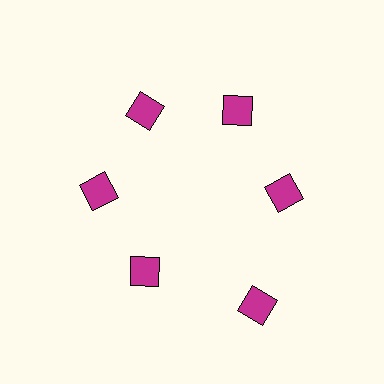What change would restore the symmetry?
The symmetry would be restored by moving it inward, back onto the ring so that all 6 diamonds sit at equal angles and equal distance from the center.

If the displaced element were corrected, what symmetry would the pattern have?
It would have 6-fold rotational symmetry — the pattern would map onto itself every 60 degrees.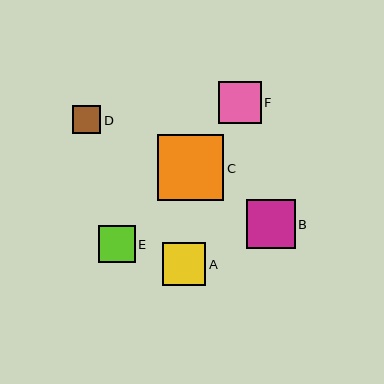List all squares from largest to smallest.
From largest to smallest: C, B, A, F, E, D.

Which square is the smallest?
Square D is the smallest with a size of approximately 28 pixels.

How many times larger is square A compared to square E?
Square A is approximately 1.2 times the size of square E.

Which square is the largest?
Square C is the largest with a size of approximately 66 pixels.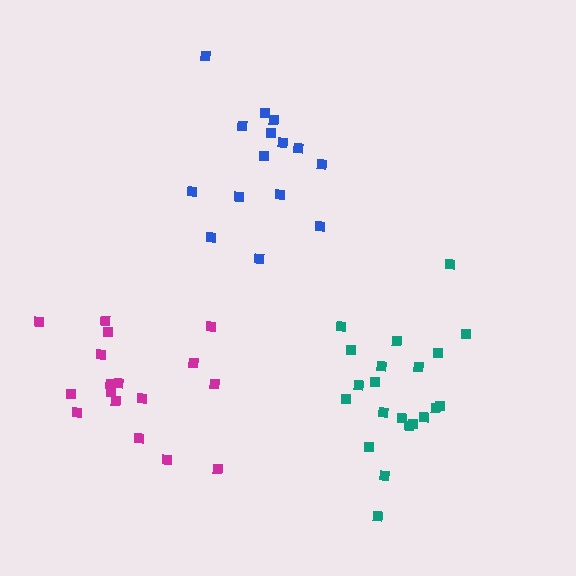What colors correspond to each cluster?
The clusters are colored: blue, magenta, teal.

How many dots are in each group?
Group 1: 15 dots, Group 2: 17 dots, Group 3: 21 dots (53 total).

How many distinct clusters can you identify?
There are 3 distinct clusters.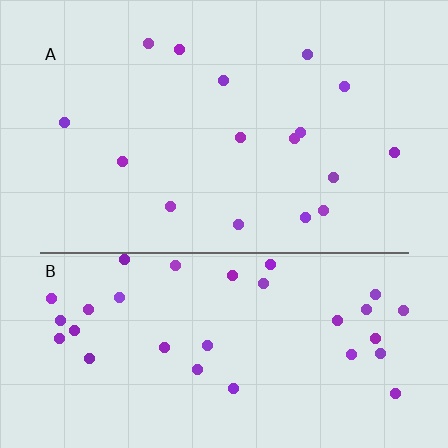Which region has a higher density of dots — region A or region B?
B (the bottom).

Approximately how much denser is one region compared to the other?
Approximately 2.1× — region B over region A.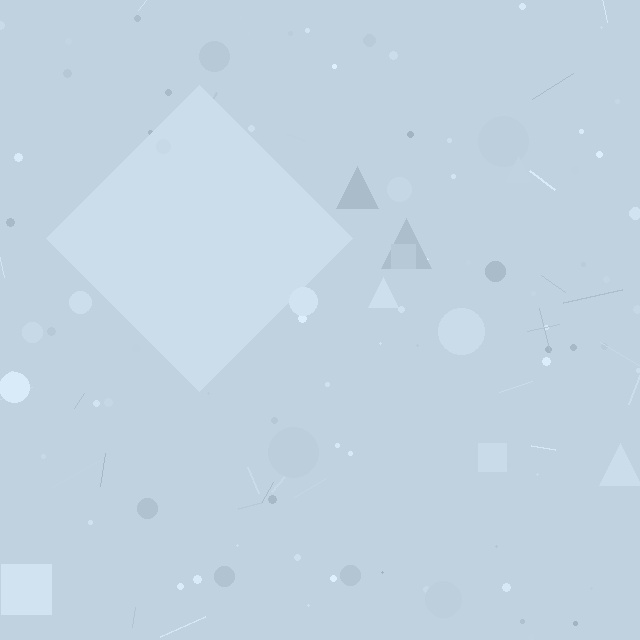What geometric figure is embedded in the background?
A diamond is embedded in the background.